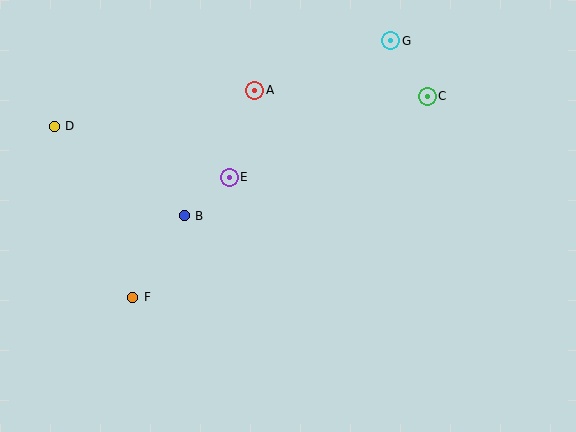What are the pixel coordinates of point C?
Point C is at (427, 96).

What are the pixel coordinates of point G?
Point G is at (391, 41).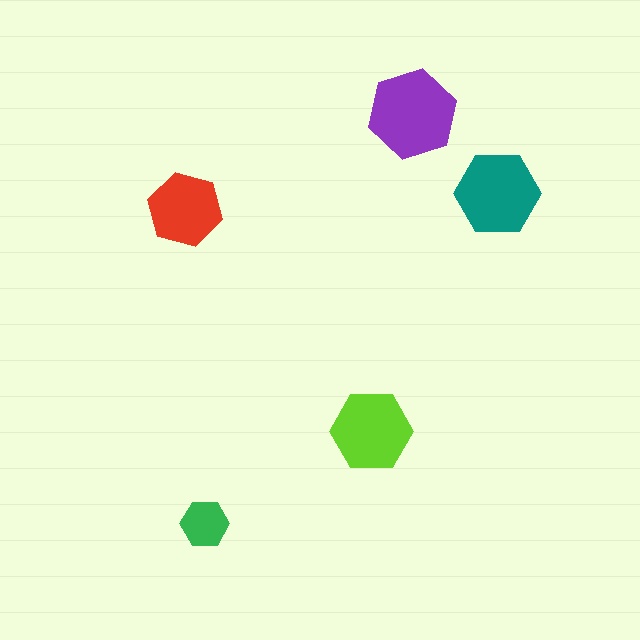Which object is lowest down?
The green hexagon is bottommost.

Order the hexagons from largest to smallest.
the purple one, the teal one, the lime one, the red one, the green one.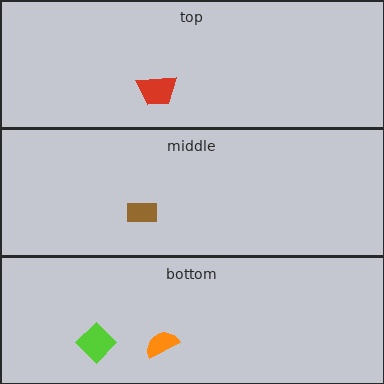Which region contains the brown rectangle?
The middle region.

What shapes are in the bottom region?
The orange semicircle, the lime diamond.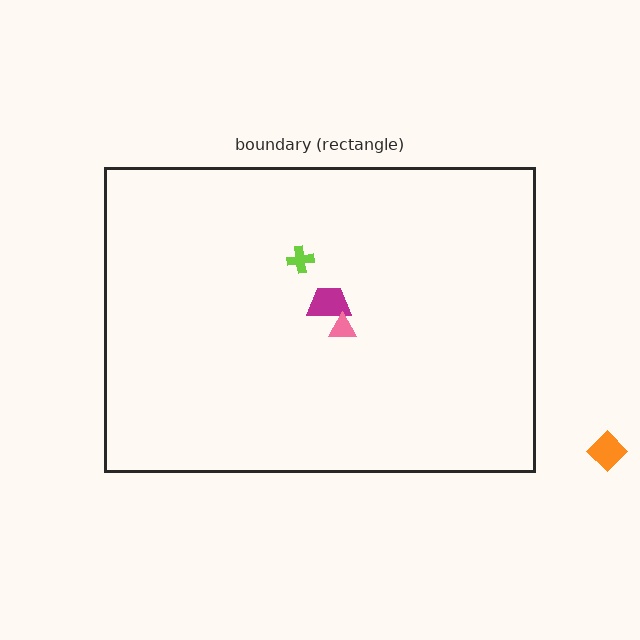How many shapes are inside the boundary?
3 inside, 1 outside.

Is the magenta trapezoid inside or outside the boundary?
Inside.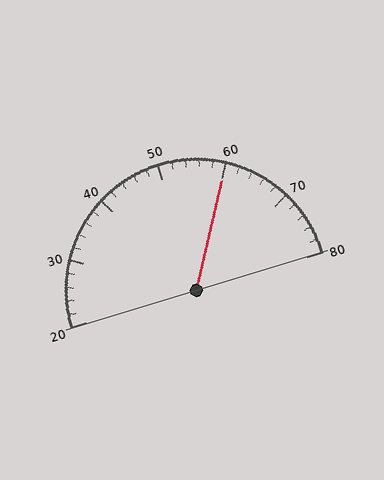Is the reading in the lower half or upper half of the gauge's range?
The reading is in the upper half of the range (20 to 80).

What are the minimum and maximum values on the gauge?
The gauge ranges from 20 to 80.